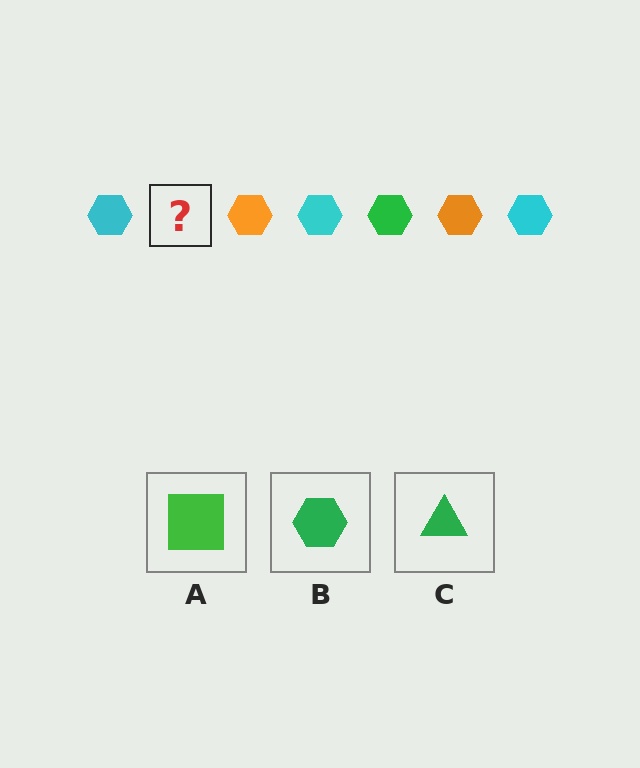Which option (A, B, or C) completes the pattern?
B.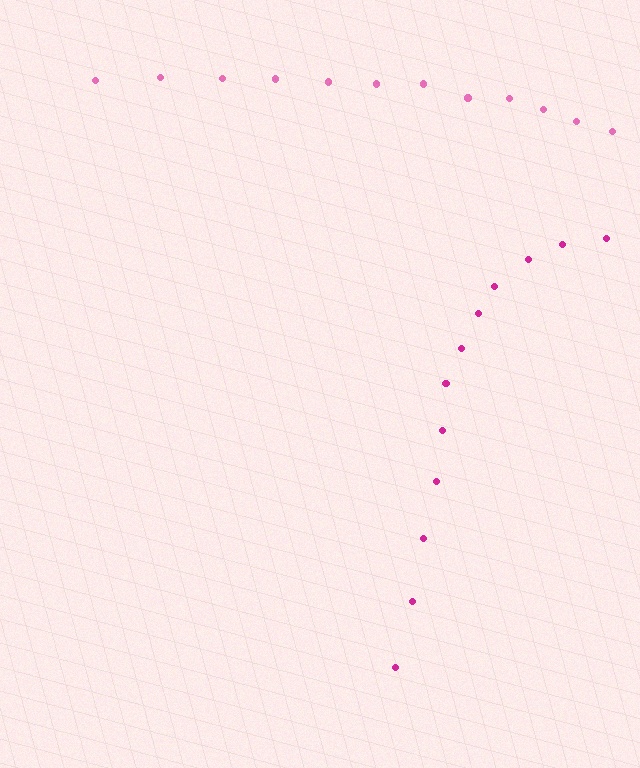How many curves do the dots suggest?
There are 2 distinct paths.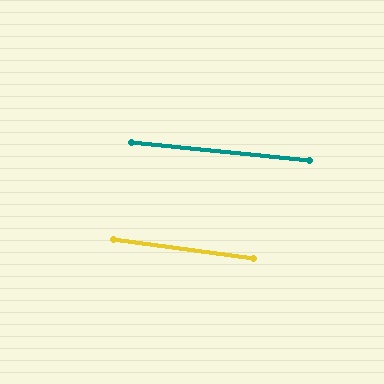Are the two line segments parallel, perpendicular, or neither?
Parallel — their directions differ by only 1.9°.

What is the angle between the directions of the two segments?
Approximately 2 degrees.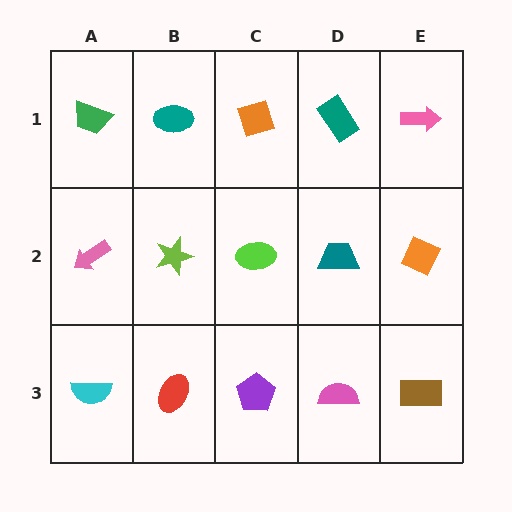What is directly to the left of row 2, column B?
A pink arrow.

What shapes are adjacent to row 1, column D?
A teal trapezoid (row 2, column D), an orange diamond (row 1, column C), a pink arrow (row 1, column E).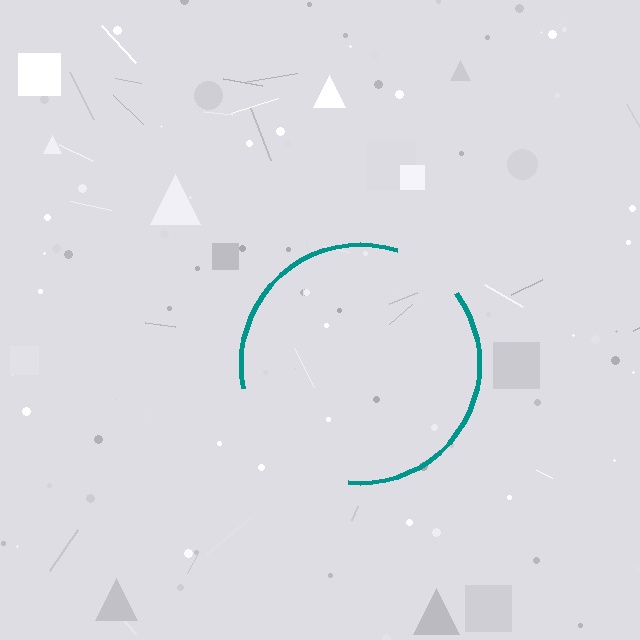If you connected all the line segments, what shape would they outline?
They would outline a circle.